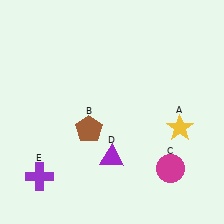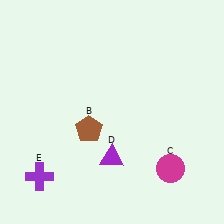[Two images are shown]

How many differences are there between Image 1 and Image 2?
There is 1 difference between the two images.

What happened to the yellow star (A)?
The yellow star (A) was removed in Image 2. It was in the bottom-right area of Image 1.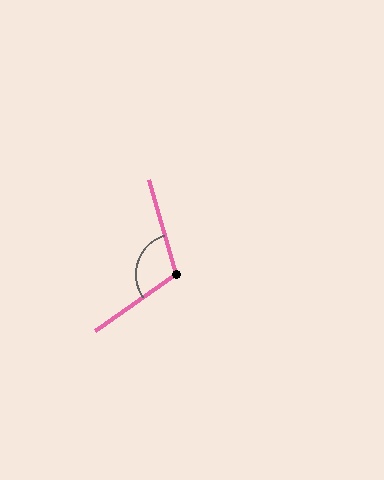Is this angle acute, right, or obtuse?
It is obtuse.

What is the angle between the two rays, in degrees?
Approximately 109 degrees.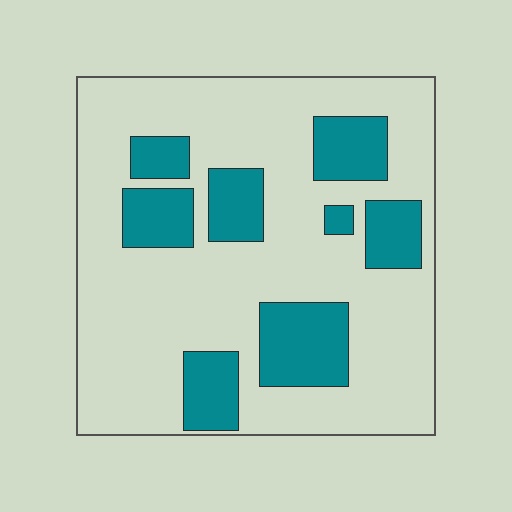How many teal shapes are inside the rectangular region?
8.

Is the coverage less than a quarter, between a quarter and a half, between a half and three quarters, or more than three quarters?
Between a quarter and a half.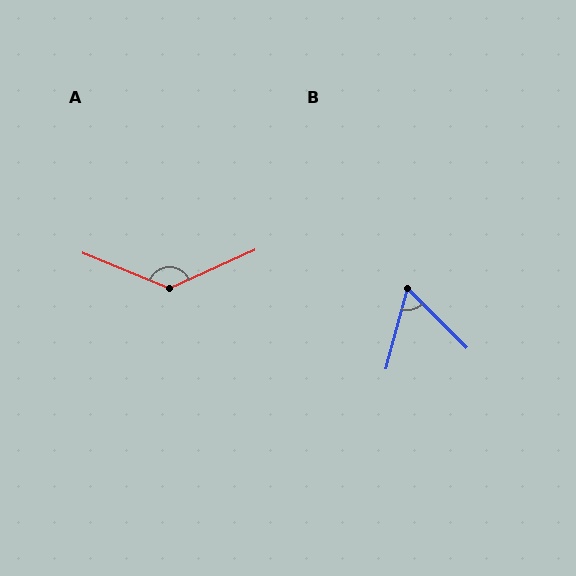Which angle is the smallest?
B, at approximately 60 degrees.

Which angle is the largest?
A, at approximately 133 degrees.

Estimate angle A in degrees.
Approximately 133 degrees.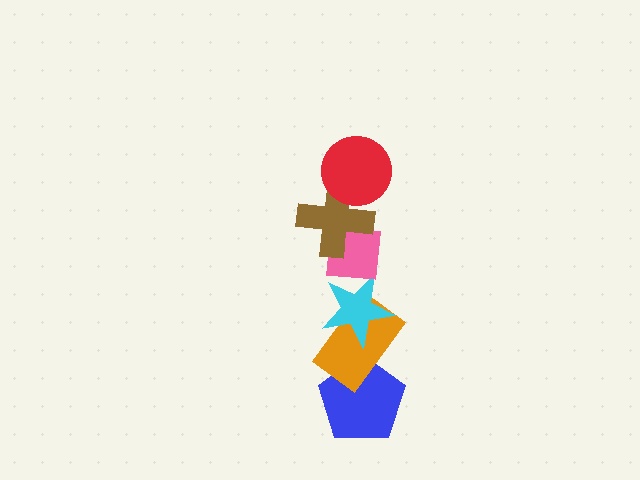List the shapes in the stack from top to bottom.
From top to bottom: the red circle, the brown cross, the pink square, the cyan star, the orange rectangle, the blue pentagon.